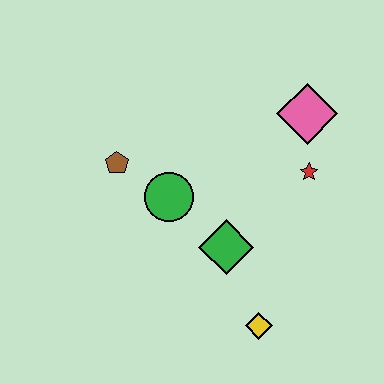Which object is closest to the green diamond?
The green circle is closest to the green diamond.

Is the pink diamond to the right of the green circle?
Yes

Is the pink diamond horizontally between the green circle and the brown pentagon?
No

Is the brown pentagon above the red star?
Yes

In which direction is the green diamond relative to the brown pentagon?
The green diamond is to the right of the brown pentagon.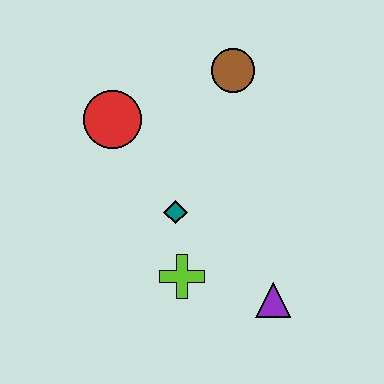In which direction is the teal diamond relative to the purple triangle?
The teal diamond is to the left of the purple triangle.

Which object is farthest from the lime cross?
The brown circle is farthest from the lime cross.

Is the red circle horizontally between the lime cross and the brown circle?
No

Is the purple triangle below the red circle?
Yes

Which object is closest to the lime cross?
The teal diamond is closest to the lime cross.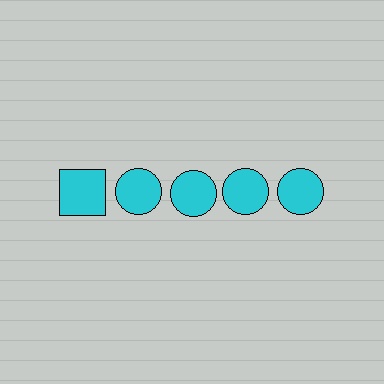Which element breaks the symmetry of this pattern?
The cyan square in the top row, leftmost column breaks the symmetry. All other shapes are cyan circles.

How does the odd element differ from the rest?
It has a different shape: square instead of circle.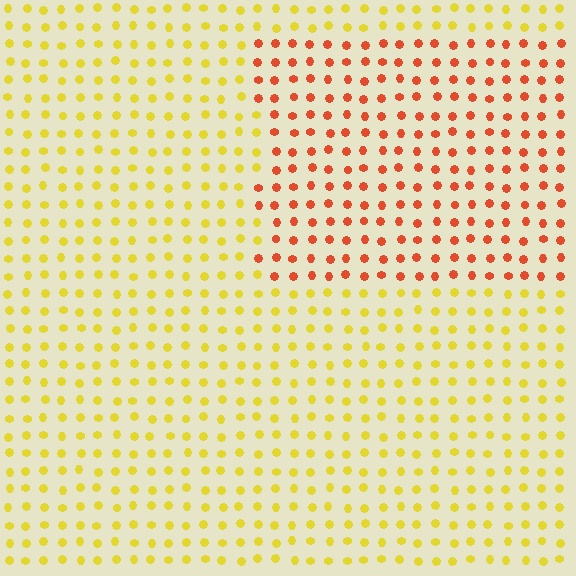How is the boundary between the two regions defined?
The boundary is defined purely by a slight shift in hue (about 46 degrees). Spacing, size, and orientation are identical on both sides.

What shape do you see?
I see a rectangle.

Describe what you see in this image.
The image is filled with small yellow elements in a uniform arrangement. A rectangle-shaped region is visible where the elements are tinted to a slightly different hue, forming a subtle color boundary.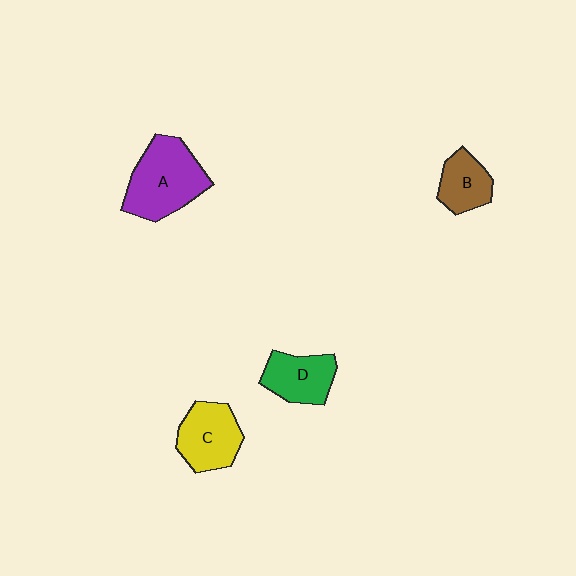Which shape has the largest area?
Shape A (purple).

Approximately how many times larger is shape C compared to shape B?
Approximately 1.4 times.